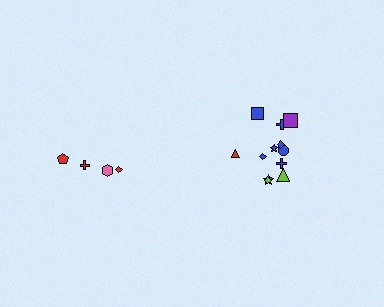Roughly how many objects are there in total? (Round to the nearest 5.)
Roughly 15 objects in total.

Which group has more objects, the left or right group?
The right group.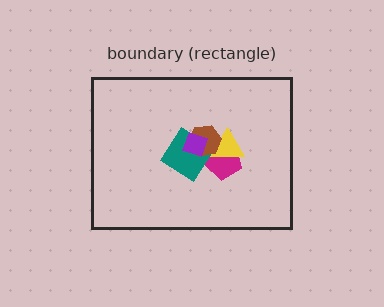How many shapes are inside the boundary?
5 inside, 0 outside.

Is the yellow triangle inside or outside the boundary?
Inside.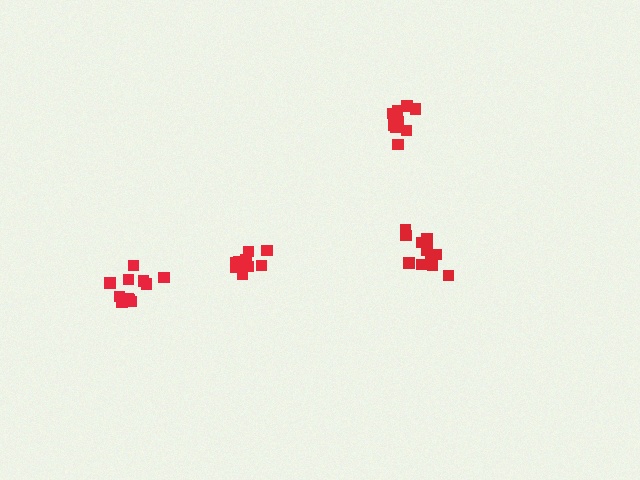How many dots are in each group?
Group 1: 12 dots, Group 2: 11 dots, Group 3: 9 dots, Group 4: 10 dots (42 total).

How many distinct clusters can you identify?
There are 4 distinct clusters.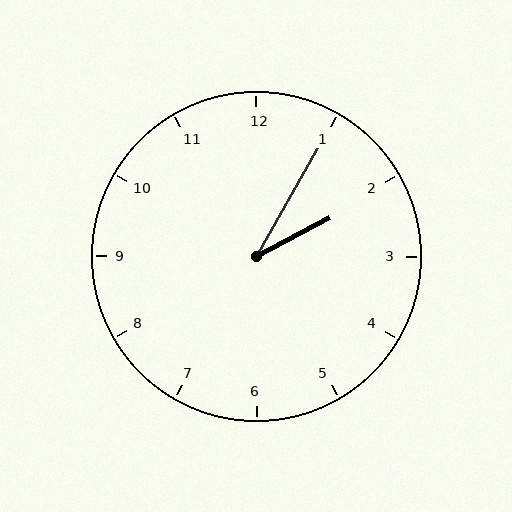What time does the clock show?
2:05.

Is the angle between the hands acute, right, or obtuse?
It is acute.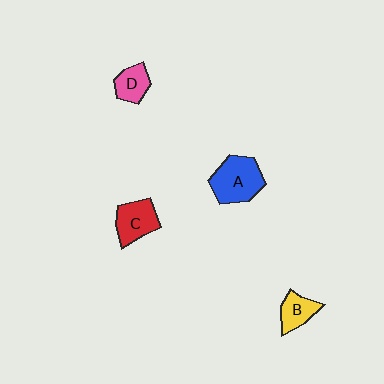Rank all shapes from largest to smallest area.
From largest to smallest: A (blue), C (red), B (yellow), D (pink).